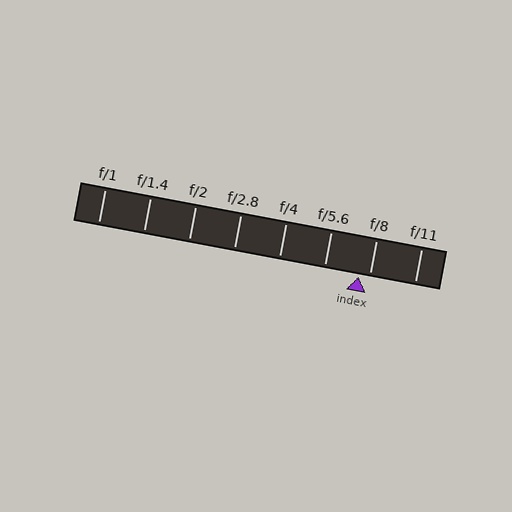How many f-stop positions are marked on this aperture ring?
There are 8 f-stop positions marked.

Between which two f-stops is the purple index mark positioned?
The index mark is between f/5.6 and f/8.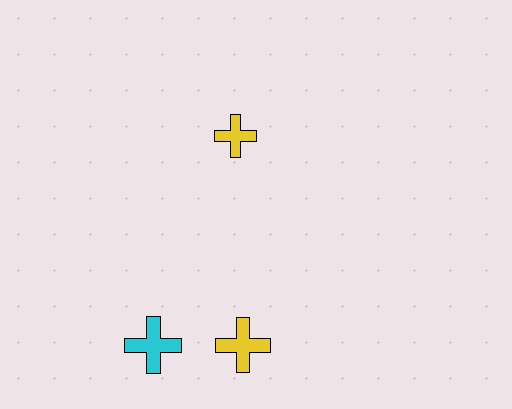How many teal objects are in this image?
There are no teal objects.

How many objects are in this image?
There are 3 objects.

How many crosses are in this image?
There are 3 crosses.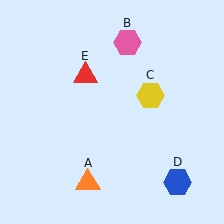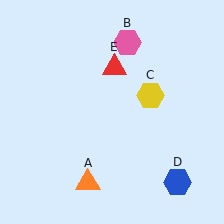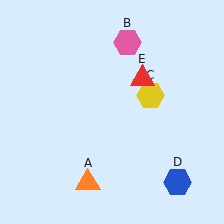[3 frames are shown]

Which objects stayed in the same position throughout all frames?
Orange triangle (object A) and pink hexagon (object B) and yellow hexagon (object C) and blue hexagon (object D) remained stationary.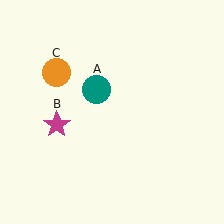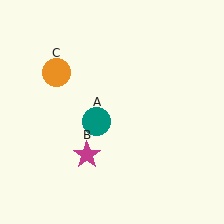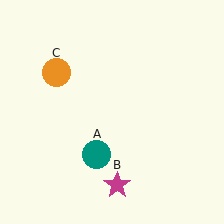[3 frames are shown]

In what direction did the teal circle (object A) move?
The teal circle (object A) moved down.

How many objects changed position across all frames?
2 objects changed position: teal circle (object A), magenta star (object B).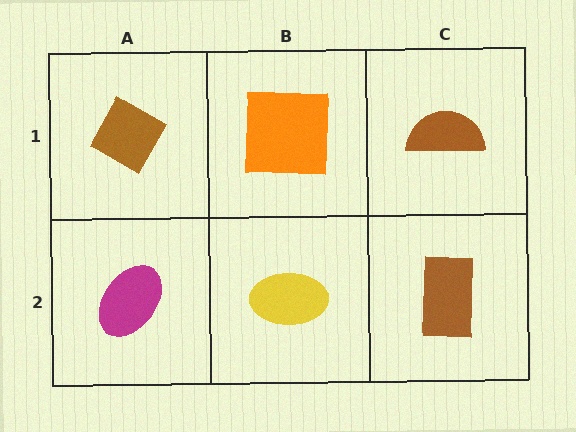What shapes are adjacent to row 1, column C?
A brown rectangle (row 2, column C), an orange square (row 1, column B).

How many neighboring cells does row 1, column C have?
2.